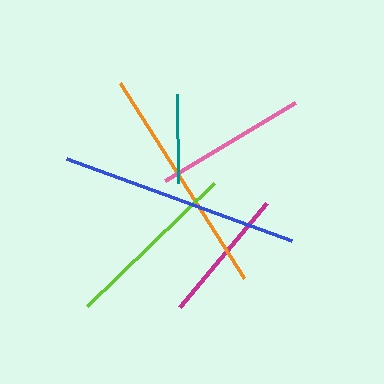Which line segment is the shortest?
The teal line is the shortest at approximately 88 pixels.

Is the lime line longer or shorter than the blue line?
The blue line is longer than the lime line.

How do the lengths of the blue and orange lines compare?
The blue and orange lines are approximately the same length.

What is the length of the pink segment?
The pink segment is approximately 151 pixels long.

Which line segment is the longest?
The blue line is the longest at approximately 239 pixels.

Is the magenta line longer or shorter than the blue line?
The blue line is longer than the magenta line.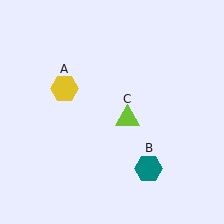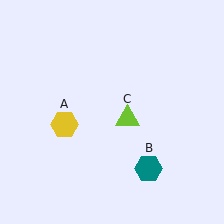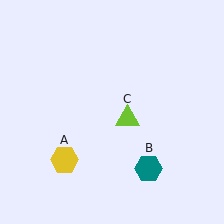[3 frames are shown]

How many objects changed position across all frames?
1 object changed position: yellow hexagon (object A).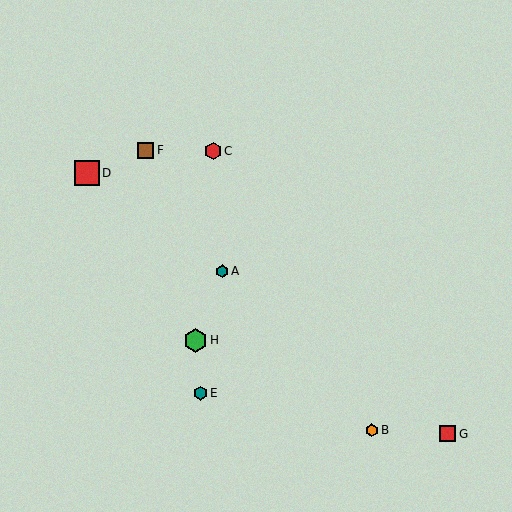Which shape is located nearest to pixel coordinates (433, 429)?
The red square (labeled G) at (448, 434) is nearest to that location.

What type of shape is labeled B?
Shape B is an orange hexagon.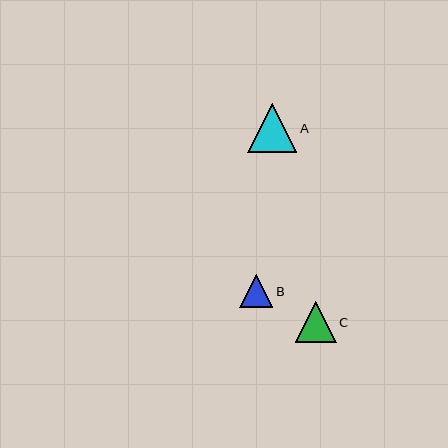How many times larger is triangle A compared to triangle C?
Triangle A is approximately 1.2 times the size of triangle C.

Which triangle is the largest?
Triangle A is the largest with a size of approximately 49 pixels.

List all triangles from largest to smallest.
From largest to smallest: A, C, B.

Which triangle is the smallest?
Triangle B is the smallest with a size of approximately 33 pixels.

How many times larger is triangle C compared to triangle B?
Triangle C is approximately 1.2 times the size of triangle B.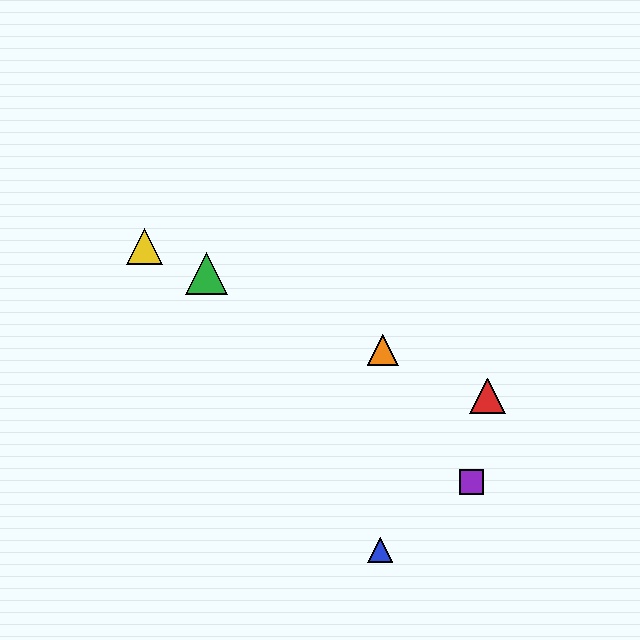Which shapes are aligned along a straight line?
The red triangle, the green triangle, the yellow triangle, the orange triangle are aligned along a straight line.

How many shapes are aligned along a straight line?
4 shapes (the red triangle, the green triangle, the yellow triangle, the orange triangle) are aligned along a straight line.